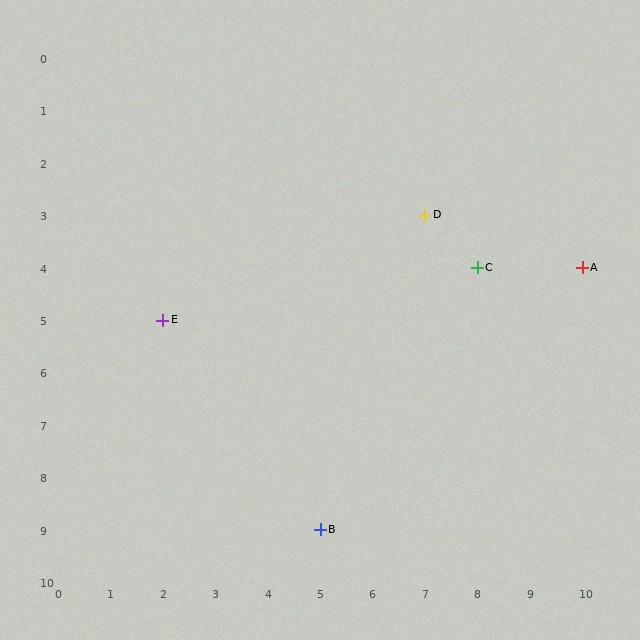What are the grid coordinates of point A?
Point A is at grid coordinates (10, 4).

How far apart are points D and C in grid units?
Points D and C are 1 column and 1 row apart (about 1.4 grid units diagonally).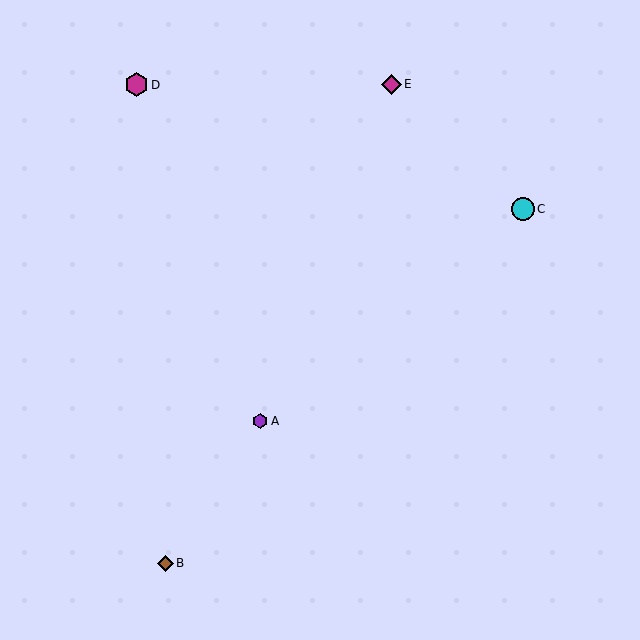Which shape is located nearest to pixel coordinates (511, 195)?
The cyan circle (labeled C) at (523, 209) is nearest to that location.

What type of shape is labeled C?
Shape C is a cyan circle.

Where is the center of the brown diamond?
The center of the brown diamond is at (165, 563).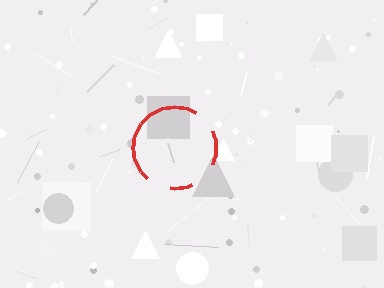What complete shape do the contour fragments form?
The contour fragments form a circle.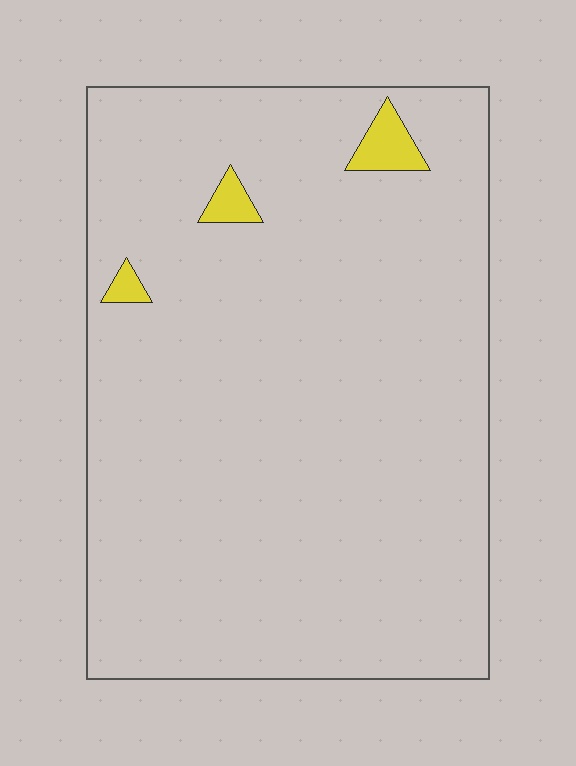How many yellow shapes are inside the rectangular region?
3.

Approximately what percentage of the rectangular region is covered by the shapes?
Approximately 5%.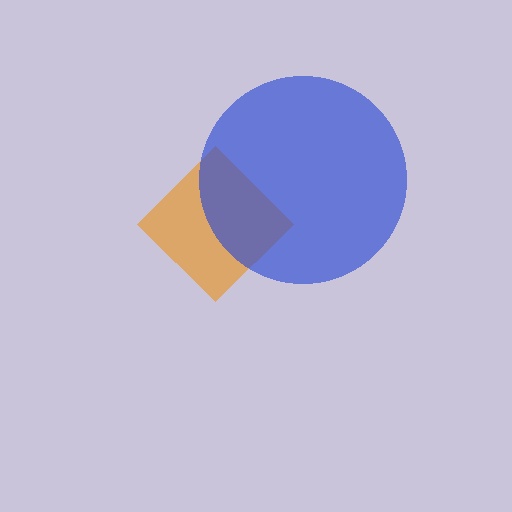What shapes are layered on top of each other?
The layered shapes are: an orange diamond, a blue circle.